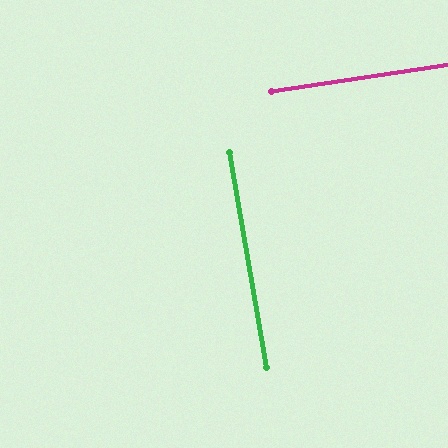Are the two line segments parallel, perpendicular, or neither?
Perpendicular — they meet at approximately 89°.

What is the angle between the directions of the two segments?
Approximately 89 degrees.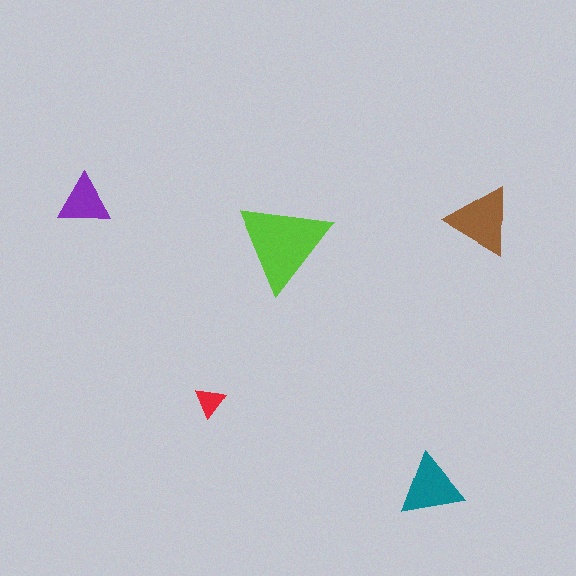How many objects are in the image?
There are 5 objects in the image.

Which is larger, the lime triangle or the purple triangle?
The lime one.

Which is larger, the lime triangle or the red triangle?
The lime one.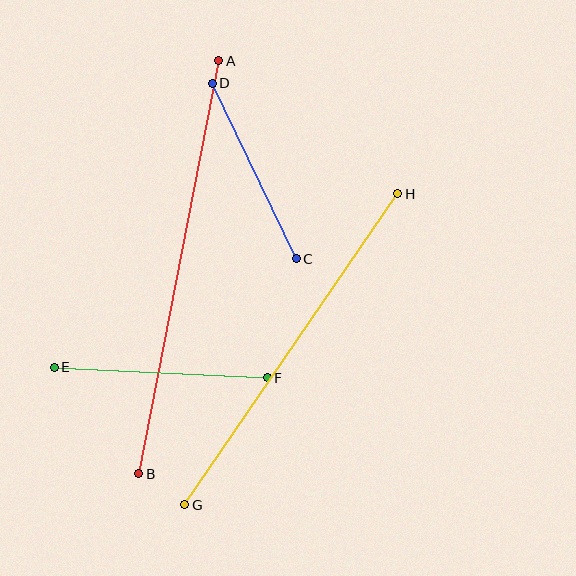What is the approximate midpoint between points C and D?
The midpoint is at approximately (254, 171) pixels.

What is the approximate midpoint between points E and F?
The midpoint is at approximately (161, 373) pixels.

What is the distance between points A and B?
The distance is approximately 421 pixels.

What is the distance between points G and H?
The distance is approximately 377 pixels.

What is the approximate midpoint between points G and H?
The midpoint is at approximately (291, 349) pixels.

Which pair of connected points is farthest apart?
Points A and B are farthest apart.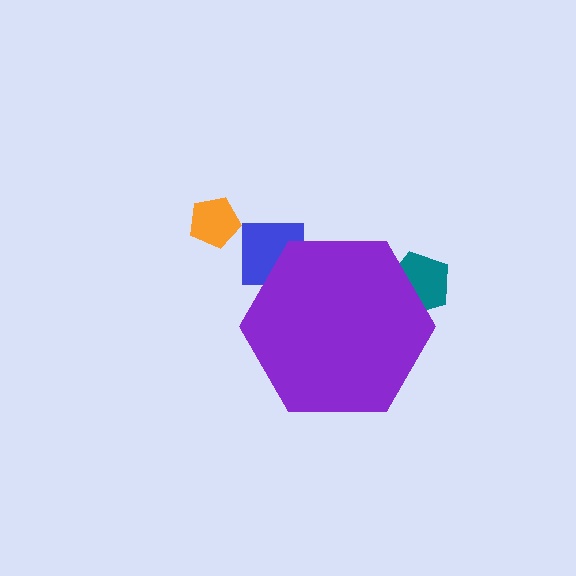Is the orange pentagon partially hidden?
No, the orange pentagon is fully visible.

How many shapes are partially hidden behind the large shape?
2 shapes are partially hidden.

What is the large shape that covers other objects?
A purple hexagon.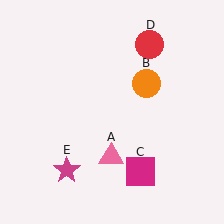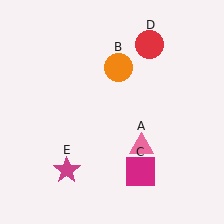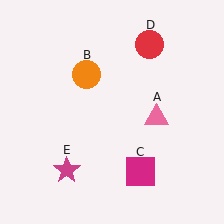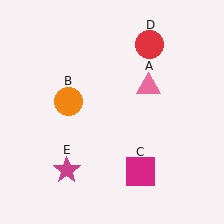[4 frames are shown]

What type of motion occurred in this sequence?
The pink triangle (object A), orange circle (object B) rotated counterclockwise around the center of the scene.